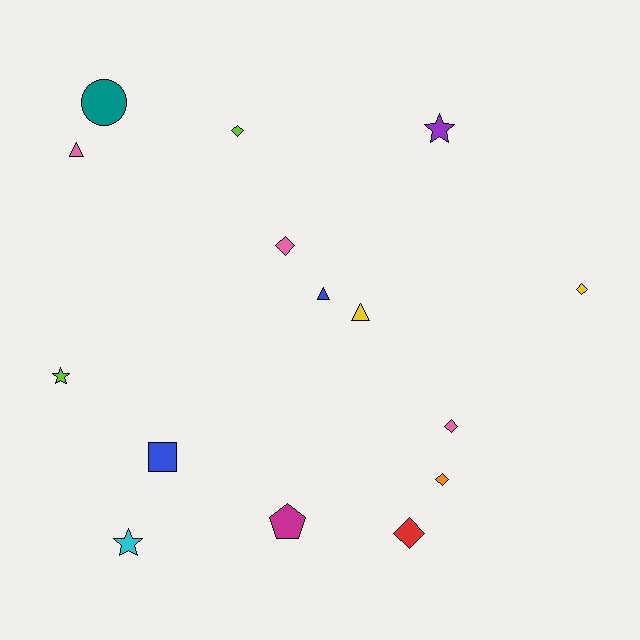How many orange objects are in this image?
There is 1 orange object.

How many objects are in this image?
There are 15 objects.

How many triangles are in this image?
There are 3 triangles.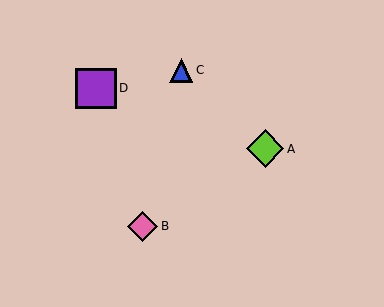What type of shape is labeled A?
Shape A is a lime diamond.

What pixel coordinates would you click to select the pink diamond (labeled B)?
Click at (143, 226) to select the pink diamond B.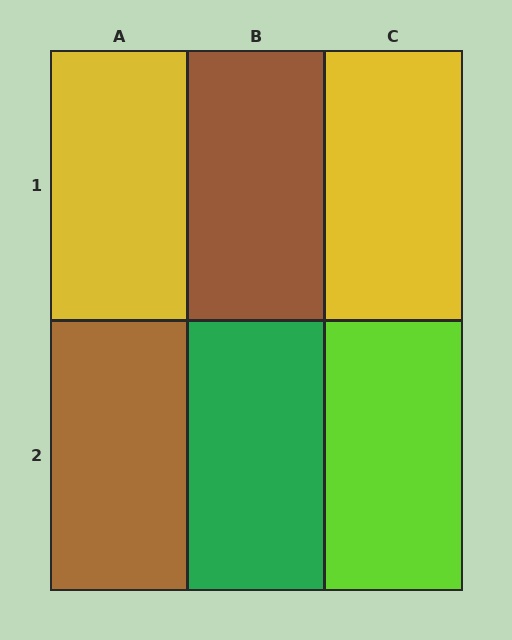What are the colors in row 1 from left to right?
Yellow, brown, yellow.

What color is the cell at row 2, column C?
Lime.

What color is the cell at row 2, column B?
Green.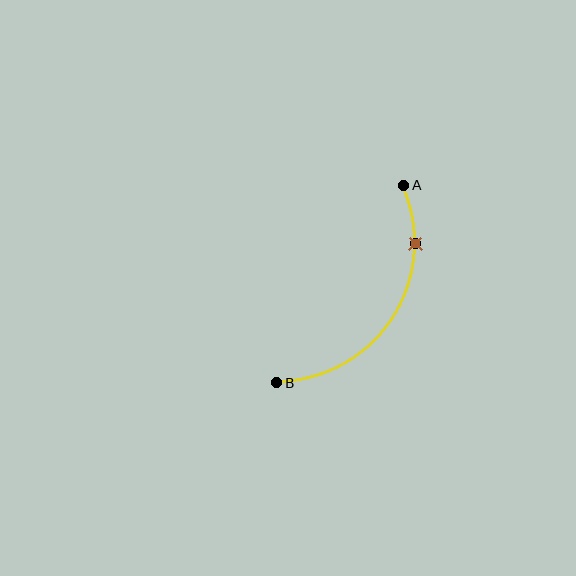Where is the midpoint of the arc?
The arc midpoint is the point on the curve farthest from the straight line joining A and B. It sits to the right of that line.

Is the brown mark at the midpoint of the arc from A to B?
No. The brown mark lies on the arc but is closer to endpoint A. The arc midpoint would be at the point on the curve equidistant along the arc from both A and B.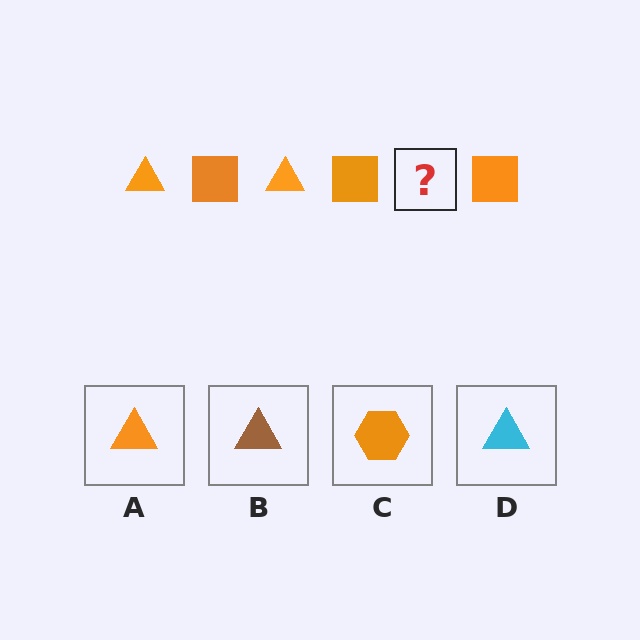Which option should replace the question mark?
Option A.